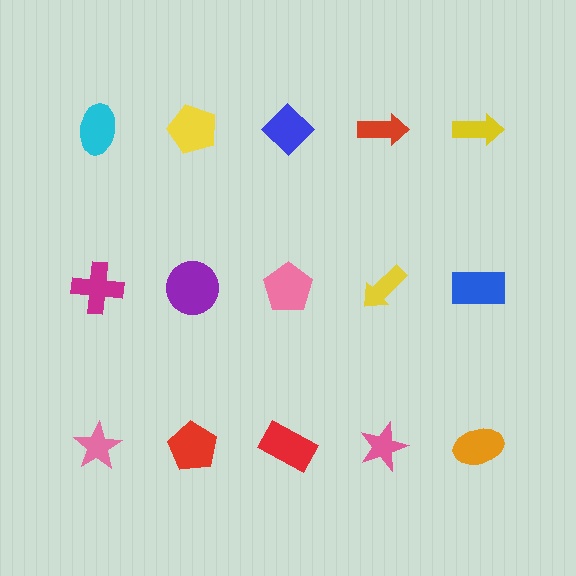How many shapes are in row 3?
5 shapes.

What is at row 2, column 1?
A magenta cross.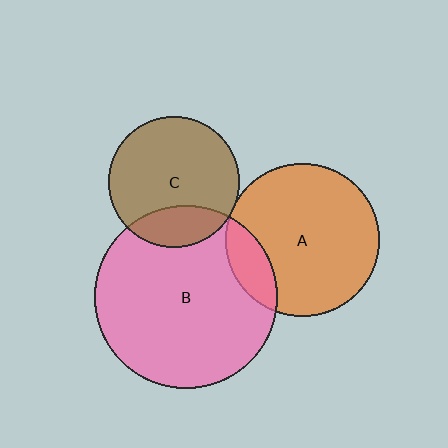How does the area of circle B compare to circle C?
Approximately 2.0 times.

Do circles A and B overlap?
Yes.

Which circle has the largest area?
Circle B (pink).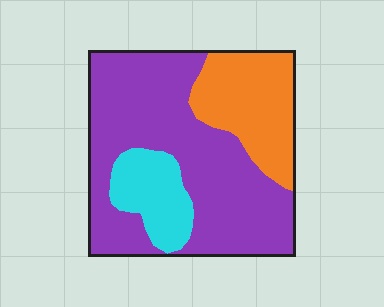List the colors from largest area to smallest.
From largest to smallest: purple, orange, cyan.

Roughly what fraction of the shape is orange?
Orange covers about 25% of the shape.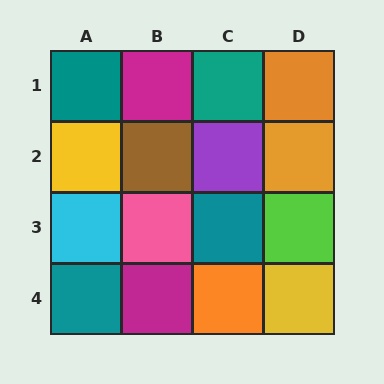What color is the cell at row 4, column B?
Magenta.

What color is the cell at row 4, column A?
Teal.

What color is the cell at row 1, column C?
Teal.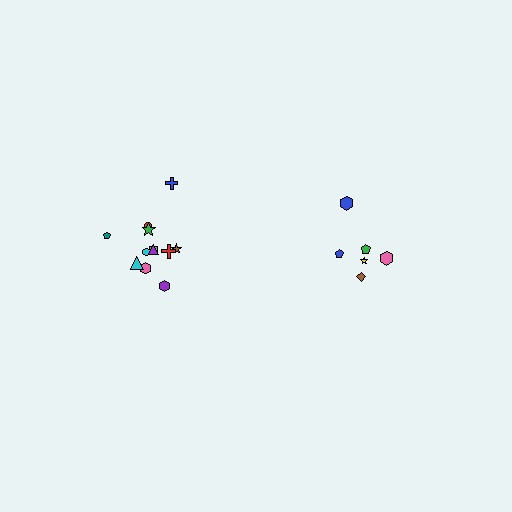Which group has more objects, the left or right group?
The left group.